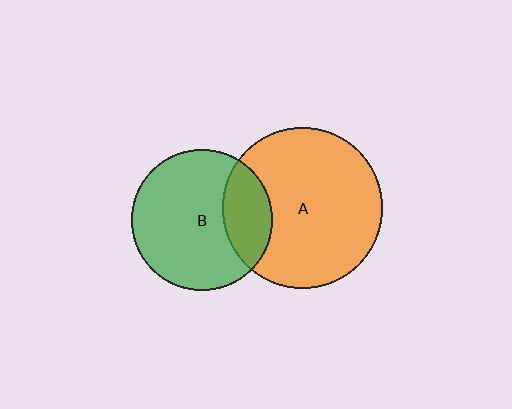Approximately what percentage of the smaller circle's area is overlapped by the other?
Approximately 25%.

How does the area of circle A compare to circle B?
Approximately 1.3 times.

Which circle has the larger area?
Circle A (orange).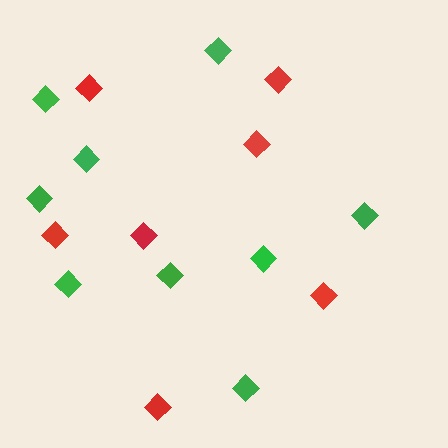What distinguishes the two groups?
There are 2 groups: one group of green diamonds (9) and one group of red diamonds (7).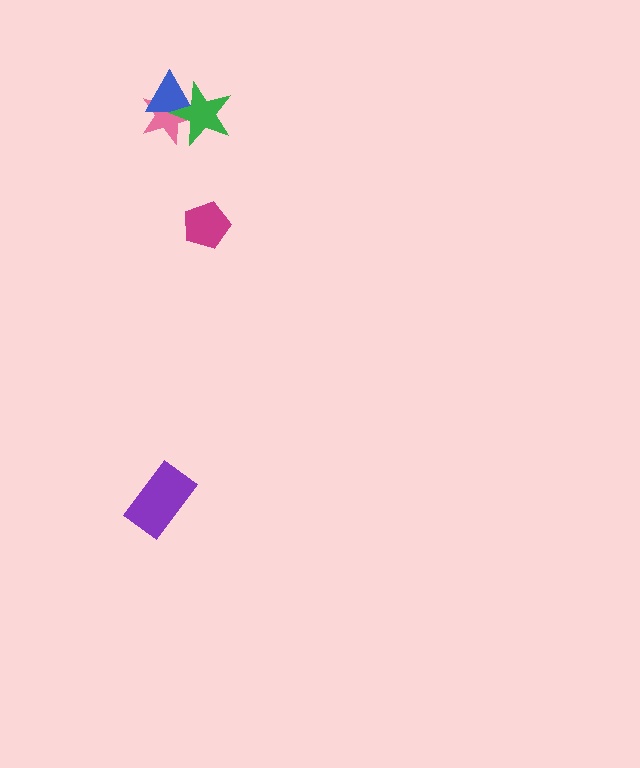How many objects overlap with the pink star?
2 objects overlap with the pink star.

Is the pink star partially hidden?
Yes, it is partially covered by another shape.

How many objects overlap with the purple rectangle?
0 objects overlap with the purple rectangle.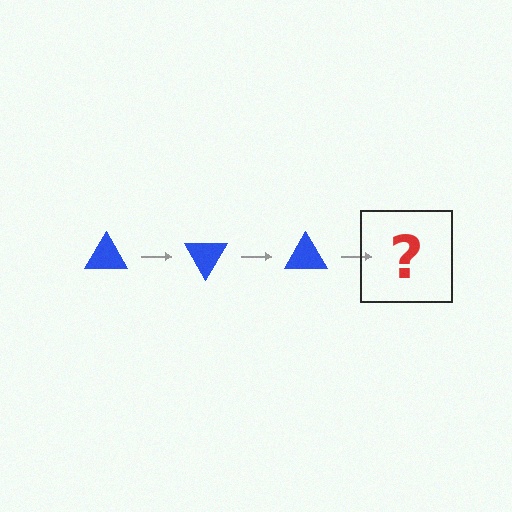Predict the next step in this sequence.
The next step is a blue triangle rotated 180 degrees.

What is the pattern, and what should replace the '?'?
The pattern is that the triangle rotates 60 degrees each step. The '?' should be a blue triangle rotated 180 degrees.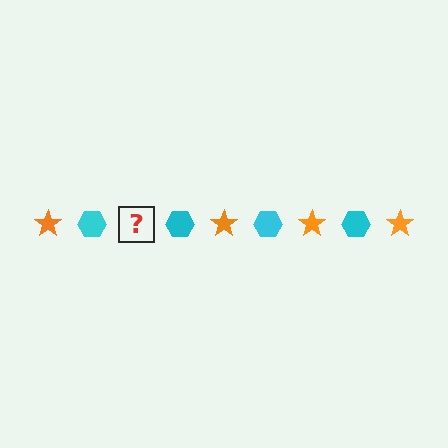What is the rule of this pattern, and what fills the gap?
The rule is that the pattern alternates between orange star and cyan hexagon. The gap should be filled with an orange star.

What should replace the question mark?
The question mark should be replaced with an orange star.